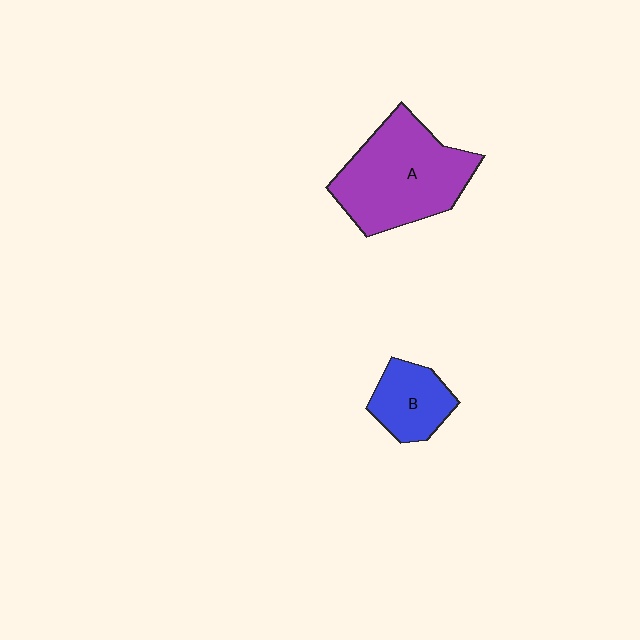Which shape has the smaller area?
Shape B (blue).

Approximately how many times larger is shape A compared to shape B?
Approximately 2.2 times.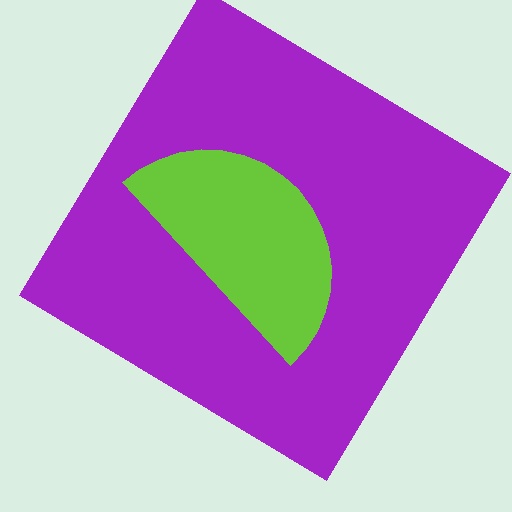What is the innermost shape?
The lime semicircle.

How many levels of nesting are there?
2.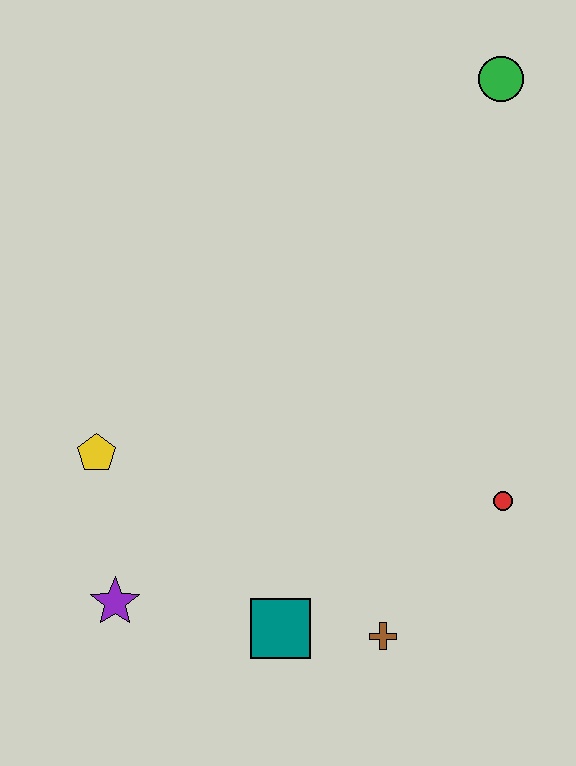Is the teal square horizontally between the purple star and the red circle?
Yes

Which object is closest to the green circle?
The red circle is closest to the green circle.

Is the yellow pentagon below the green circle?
Yes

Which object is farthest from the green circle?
The purple star is farthest from the green circle.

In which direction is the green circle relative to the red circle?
The green circle is above the red circle.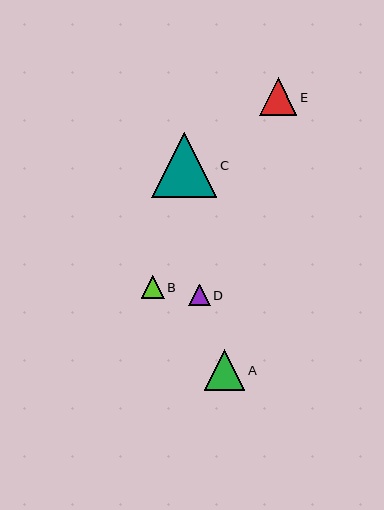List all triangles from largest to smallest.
From largest to smallest: C, A, E, B, D.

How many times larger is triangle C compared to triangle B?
Triangle C is approximately 2.8 times the size of triangle B.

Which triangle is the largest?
Triangle C is the largest with a size of approximately 65 pixels.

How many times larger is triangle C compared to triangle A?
Triangle C is approximately 1.6 times the size of triangle A.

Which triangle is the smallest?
Triangle D is the smallest with a size of approximately 22 pixels.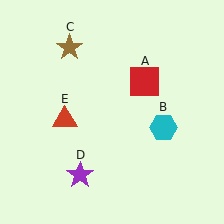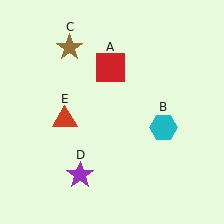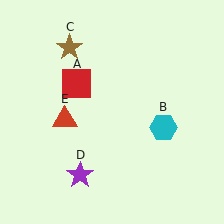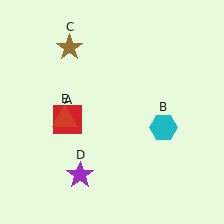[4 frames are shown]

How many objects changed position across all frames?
1 object changed position: red square (object A).